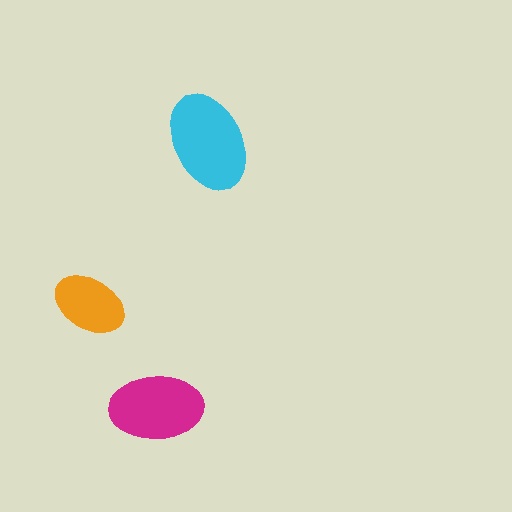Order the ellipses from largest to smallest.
the cyan one, the magenta one, the orange one.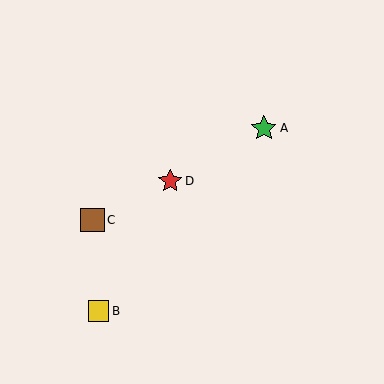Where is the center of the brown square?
The center of the brown square is at (93, 220).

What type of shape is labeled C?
Shape C is a brown square.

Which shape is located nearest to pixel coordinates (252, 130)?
The green star (labeled A) at (264, 128) is nearest to that location.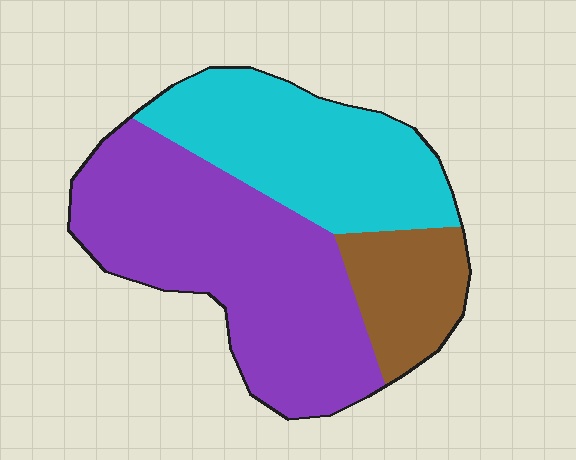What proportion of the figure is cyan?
Cyan takes up about one third (1/3) of the figure.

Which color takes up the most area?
Purple, at roughly 50%.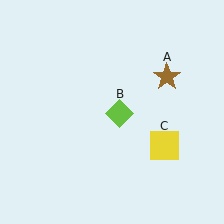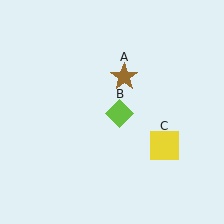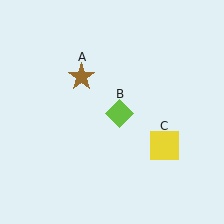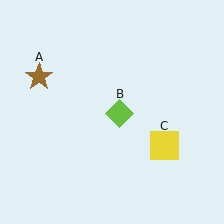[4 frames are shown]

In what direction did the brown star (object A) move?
The brown star (object A) moved left.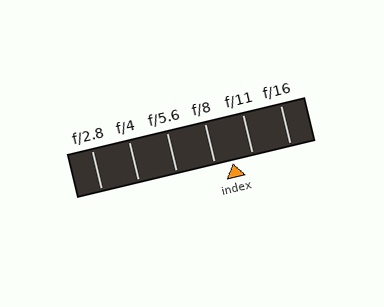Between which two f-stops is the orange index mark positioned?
The index mark is between f/8 and f/11.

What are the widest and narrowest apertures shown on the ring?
The widest aperture shown is f/2.8 and the narrowest is f/16.